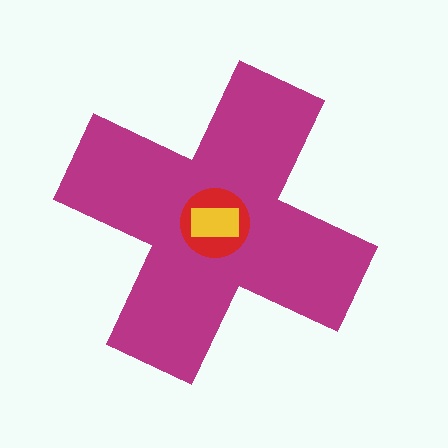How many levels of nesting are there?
3.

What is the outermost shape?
The magenta cross.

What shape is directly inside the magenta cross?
The red circle.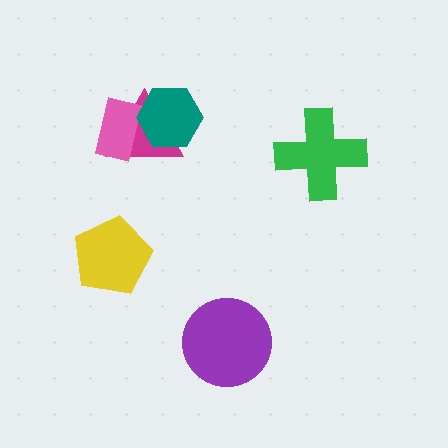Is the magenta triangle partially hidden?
Yes, it is partially covered by another shape.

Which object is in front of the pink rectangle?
The teal hexagon is in front of the pink rectangle.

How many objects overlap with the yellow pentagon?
0 objects overlap with the yellow pentagon.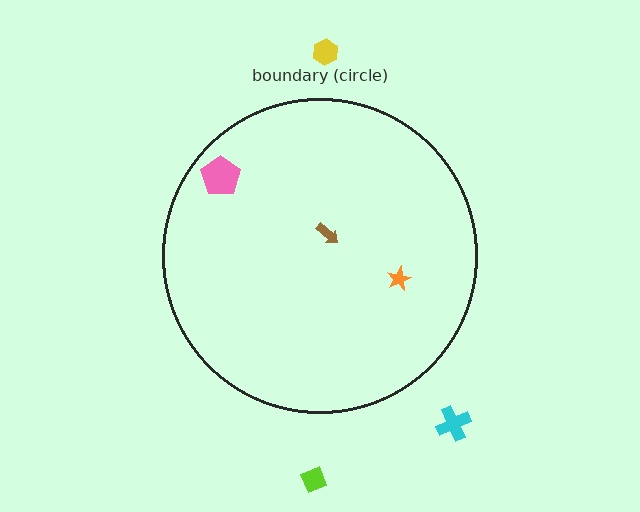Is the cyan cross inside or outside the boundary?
Outside.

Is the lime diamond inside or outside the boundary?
Outside.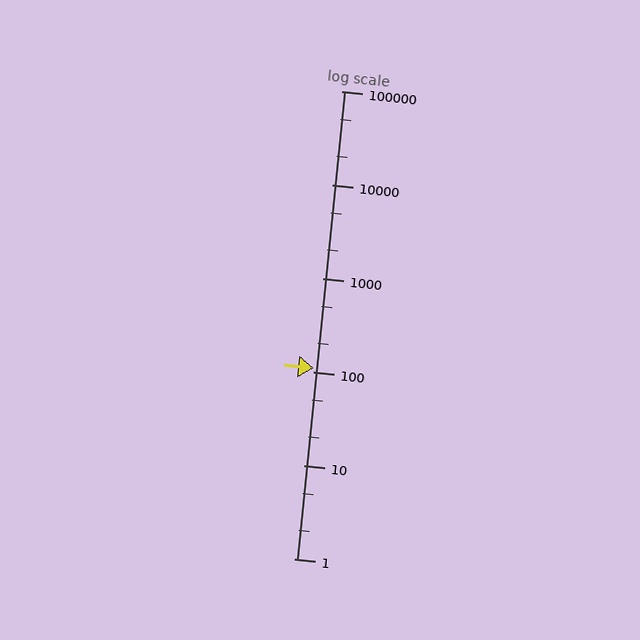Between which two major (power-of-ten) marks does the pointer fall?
The pointer is between 100 and 1000.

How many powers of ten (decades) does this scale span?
The scale spans 5 decades, from 1 to 100000.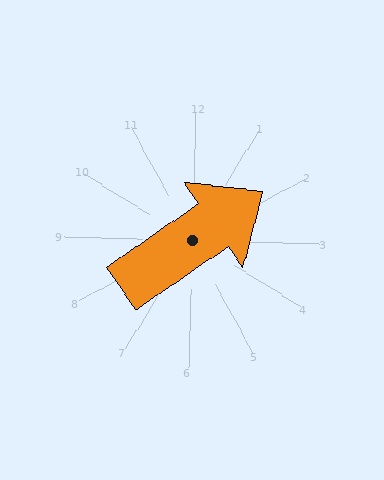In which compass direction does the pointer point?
Northeast.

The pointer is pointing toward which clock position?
Roughly 2 o'clock.